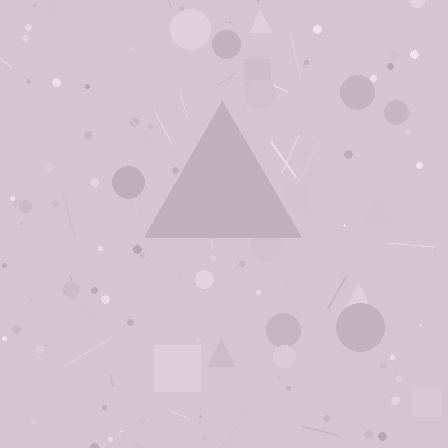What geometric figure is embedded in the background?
A triangle is embedded in the background.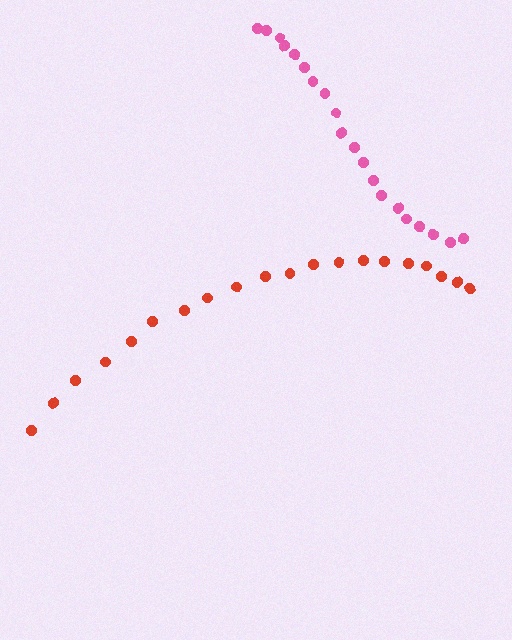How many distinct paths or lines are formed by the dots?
There are 2 distinct paths.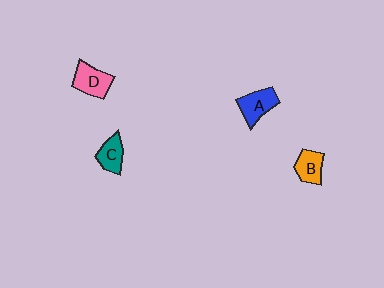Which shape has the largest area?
Shape D (pink).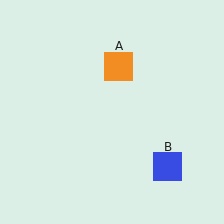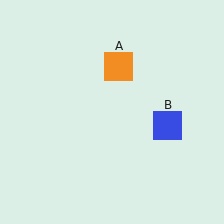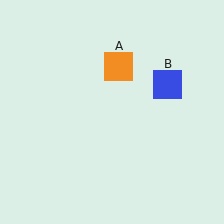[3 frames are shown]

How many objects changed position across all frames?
1 object changed position: blue square (object B).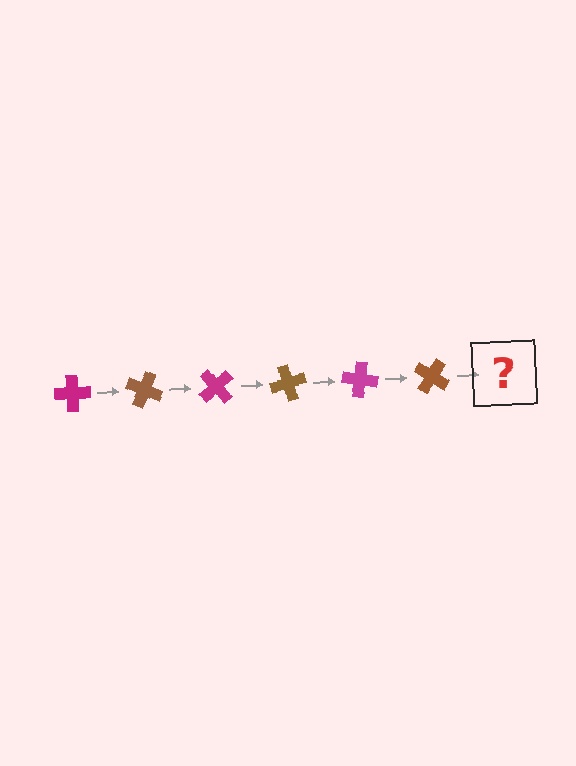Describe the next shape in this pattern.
It should be a magenta cross, rotated 150 degrees from the start.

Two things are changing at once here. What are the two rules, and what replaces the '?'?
The two rules are that it rotates 25 degrees each step and the color cycles through magenta and brown. The '?' should be a magenta cross, rotated 150 degrees from the start.